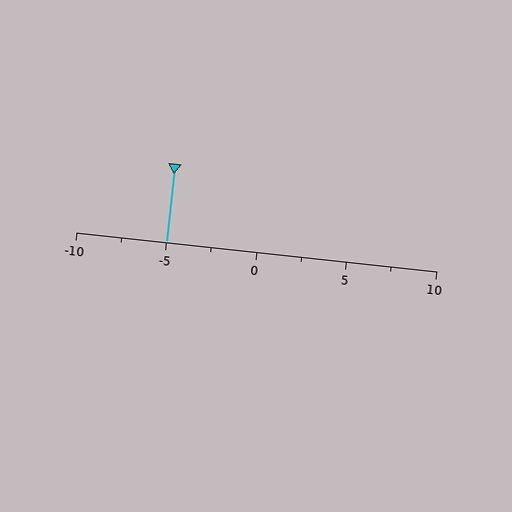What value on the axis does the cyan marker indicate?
The marker indicates approximately -5.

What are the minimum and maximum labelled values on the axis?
The axis runs from -10 to 10.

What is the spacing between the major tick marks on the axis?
The major ticks are spaced 5 apart.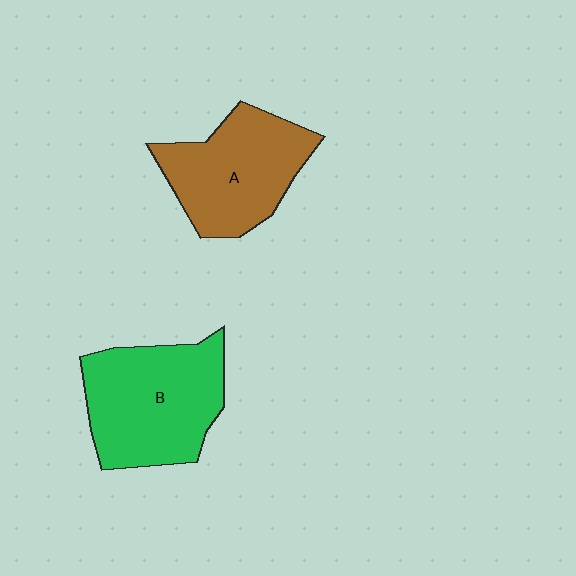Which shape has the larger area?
Shape B (green).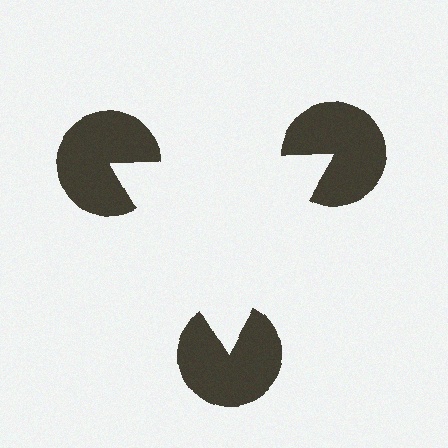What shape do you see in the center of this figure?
An illusory triangle — its edges are inferred from the aligned wedge cuts in the pac-man discs, not physically drawn.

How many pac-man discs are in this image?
There are 3 — one at each vertex of the illusory triangle.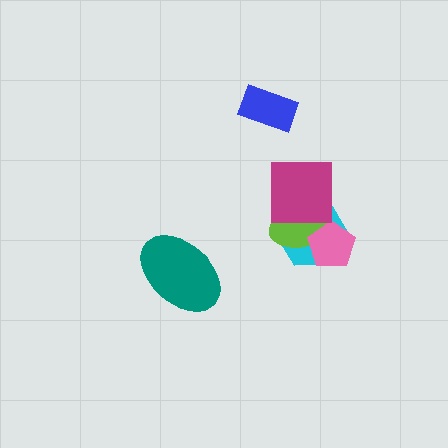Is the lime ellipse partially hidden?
Yes, it is partially covered by another shape.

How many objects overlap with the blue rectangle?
0 objects overlap with the blue rectangle.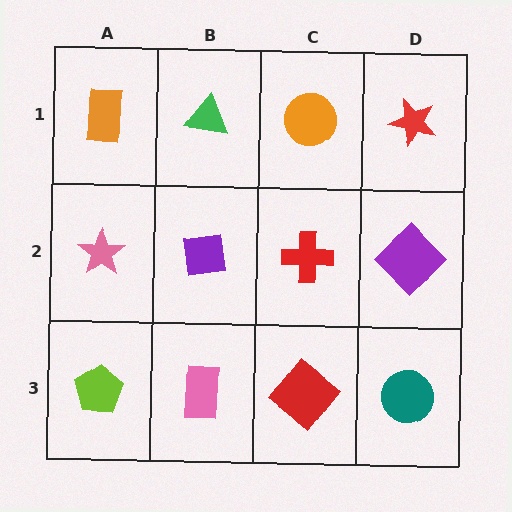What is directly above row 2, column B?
A green triangle.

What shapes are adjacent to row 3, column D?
A purple diamond (row 2, column D), a red diamond (row 3, column C).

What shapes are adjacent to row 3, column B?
A purple square (row 2, column B), a lime pentagon (row 3, column A), a red diamond (row 3, column C).